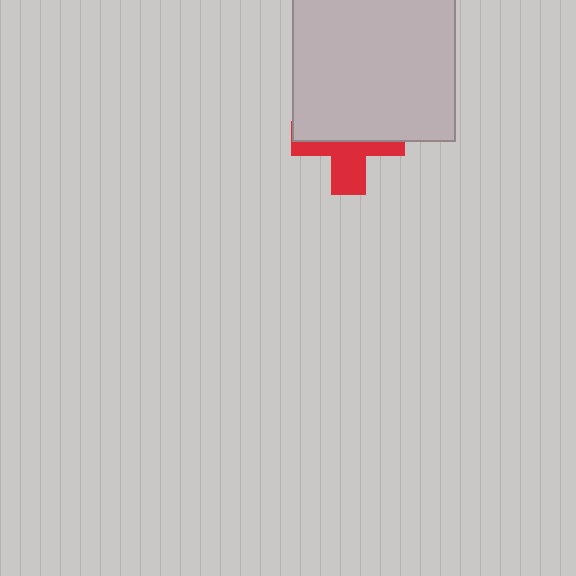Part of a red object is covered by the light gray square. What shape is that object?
It is a cross.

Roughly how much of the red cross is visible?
A small part of it is visible (roughly 45%).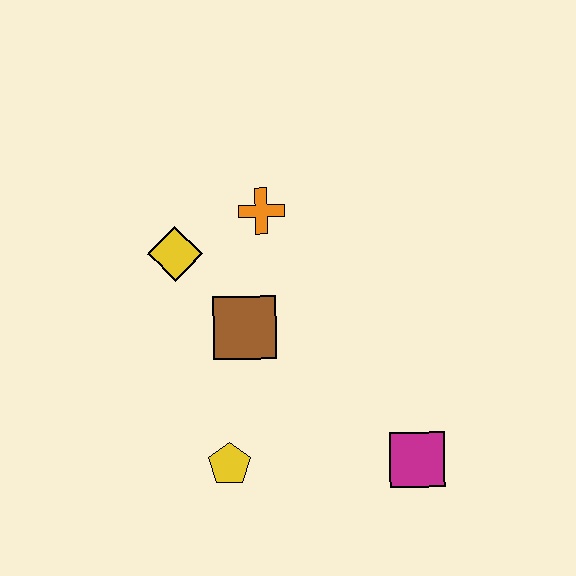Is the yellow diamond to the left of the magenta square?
Yes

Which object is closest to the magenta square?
The yellow pentagon is closest to the magenta square.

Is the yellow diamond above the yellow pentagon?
Yes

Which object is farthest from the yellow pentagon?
The orange cross is farthest from the yellow pentagon.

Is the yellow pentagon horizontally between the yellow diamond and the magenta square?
Yes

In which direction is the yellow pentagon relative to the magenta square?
The yellow pentagon is to the left of the magenta square.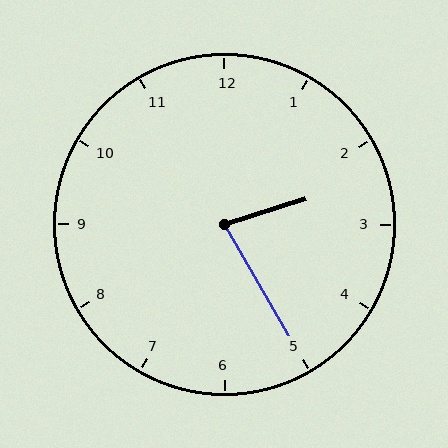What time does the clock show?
2:25.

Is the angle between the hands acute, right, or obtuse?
It is acute.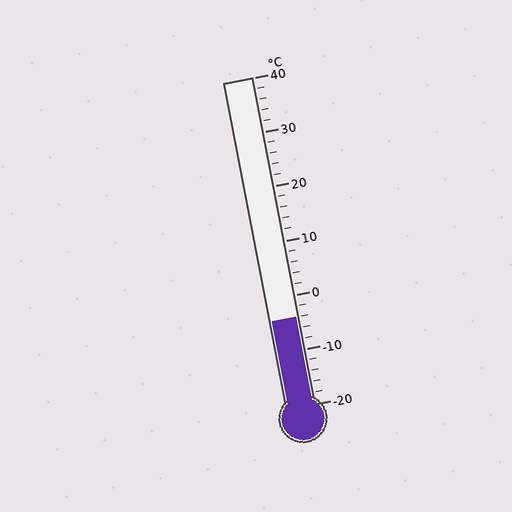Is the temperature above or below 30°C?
The temperature is below 30°C.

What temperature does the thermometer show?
The thermometer shows approximately -4°C.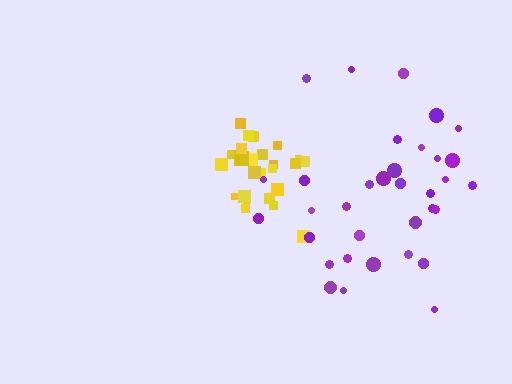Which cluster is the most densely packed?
Yellow.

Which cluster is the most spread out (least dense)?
Purple.